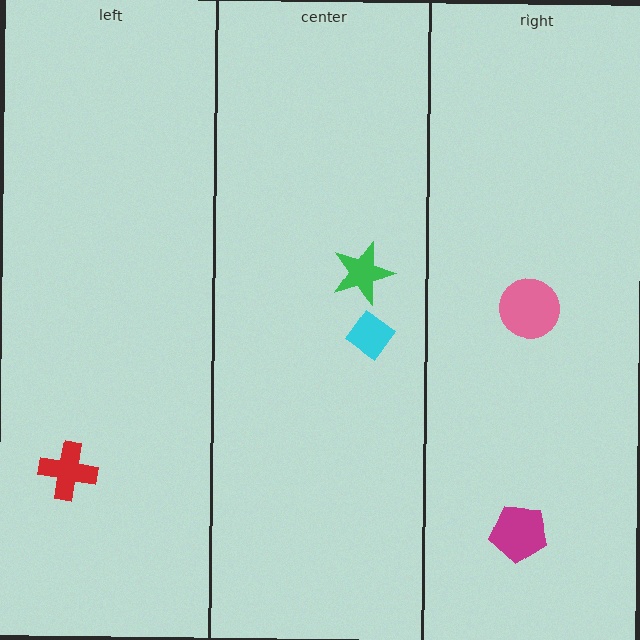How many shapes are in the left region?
1.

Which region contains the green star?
The center region.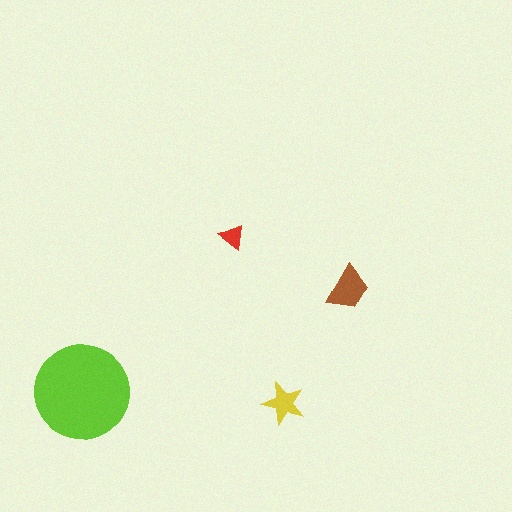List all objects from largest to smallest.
The lime circle, the brown trapezoid, the yellow star, the red triangle.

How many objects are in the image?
There are 4 objects in the image.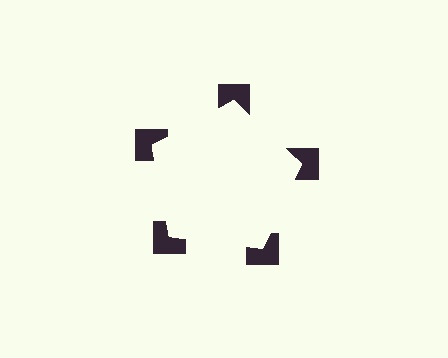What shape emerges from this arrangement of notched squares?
An illusory pentagon — its edges are inferred from the aligned wedge cuts in the notched squares, not physically drawn.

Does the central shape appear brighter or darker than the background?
It typically appears slightly brighter than the background, even though no actual brightness change is drawn.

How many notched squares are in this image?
There are 5 — one at each vertex of the illusory pentagon.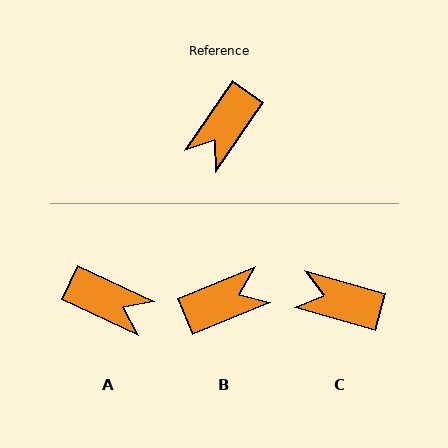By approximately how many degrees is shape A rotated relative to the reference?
Approximately 99 degrees counter-clockwise.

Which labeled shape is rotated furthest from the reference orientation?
B, about 147 degrees away.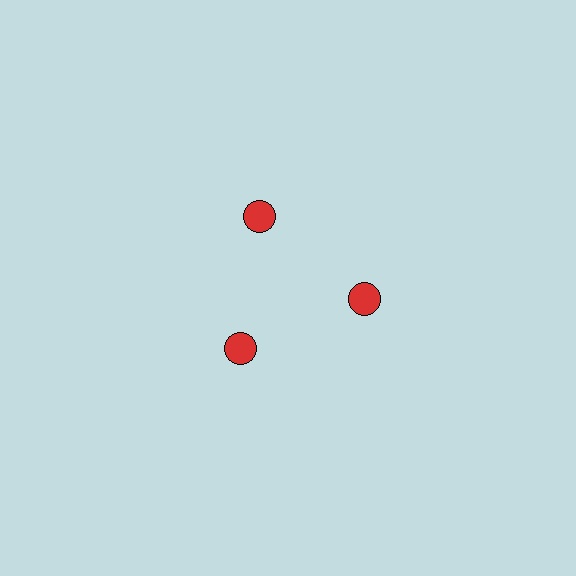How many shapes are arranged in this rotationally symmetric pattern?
There are 3 shapes, arranged in 3 groups of 1.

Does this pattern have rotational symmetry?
Yes, this pattern has 3-fold rotational symmetry. It looks the same after rotating 120 degrees around the center.